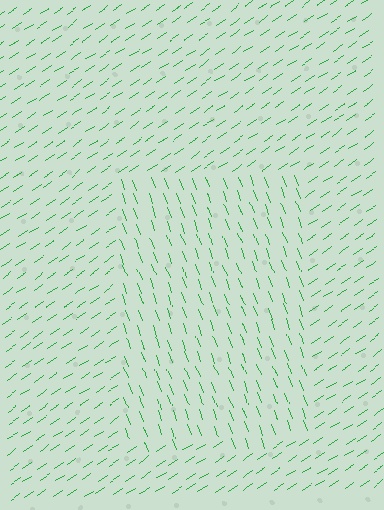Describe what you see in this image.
The image is filled with small green line segments. A rectangle region in the image has lines oriented differently from the surrounding lines, creating a visible texture boundary.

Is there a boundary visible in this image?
Yes, there is a texture boundary formed by a change in line orientation.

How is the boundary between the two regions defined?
The boundary is defined purely by a change in line orientation (approximately 77 degrees difference). All lines are the same color and thickness.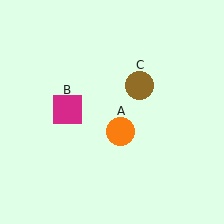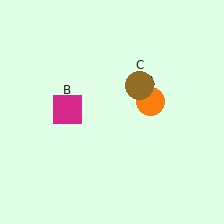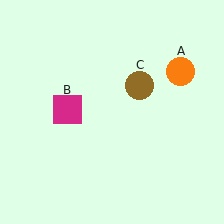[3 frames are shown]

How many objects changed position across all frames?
1 object changed position: orange circle (object A).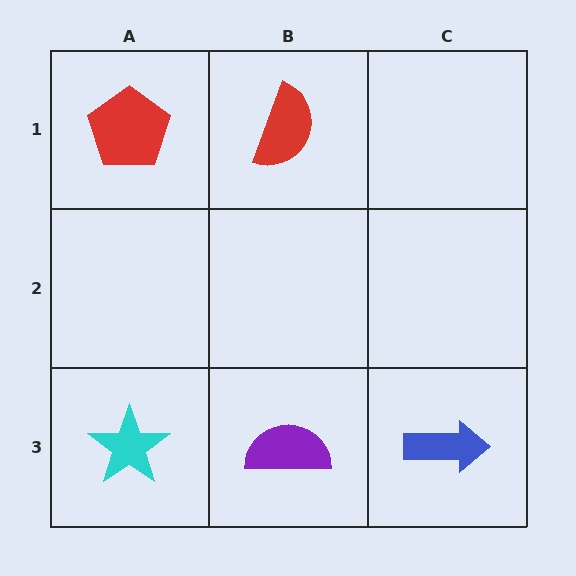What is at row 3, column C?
A blue arrow.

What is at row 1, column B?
A red semicircle.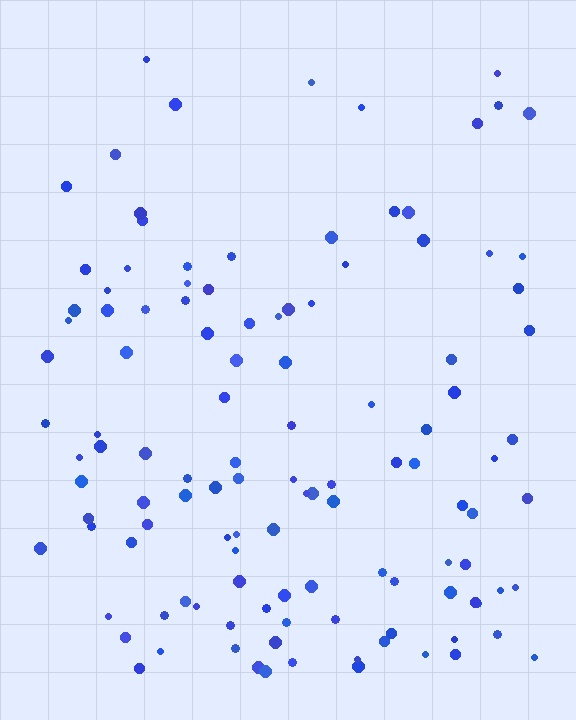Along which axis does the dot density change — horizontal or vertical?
Vertical.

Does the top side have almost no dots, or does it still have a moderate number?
Still a moderate number, just noticeably fewer than the bottom.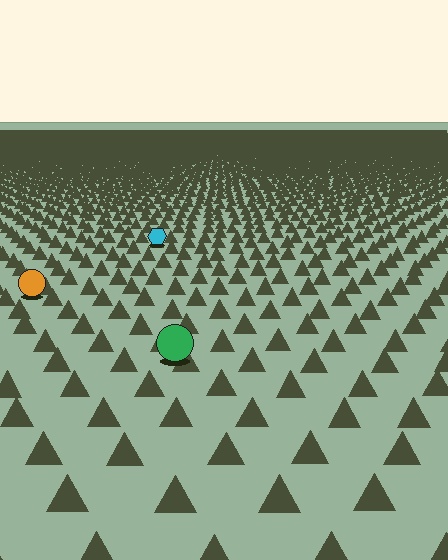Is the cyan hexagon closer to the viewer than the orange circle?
No. The orange circle is closer — you can tell from the texture gradient: the ground texture is coarser near it.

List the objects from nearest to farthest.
From nearest to farthest: the green circle, the orange circle, the cyan hexagon.